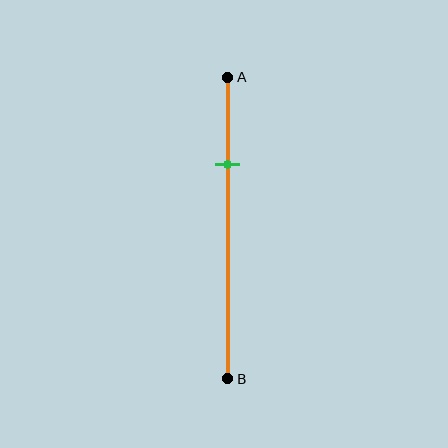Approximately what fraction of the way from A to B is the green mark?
The green mark is approximately 30% of the way from A to B.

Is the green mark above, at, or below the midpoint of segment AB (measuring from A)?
The green mark is above the midpoint of segment AB.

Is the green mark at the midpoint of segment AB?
No, the mark is at about 30% from A, not at the 50% midpoint.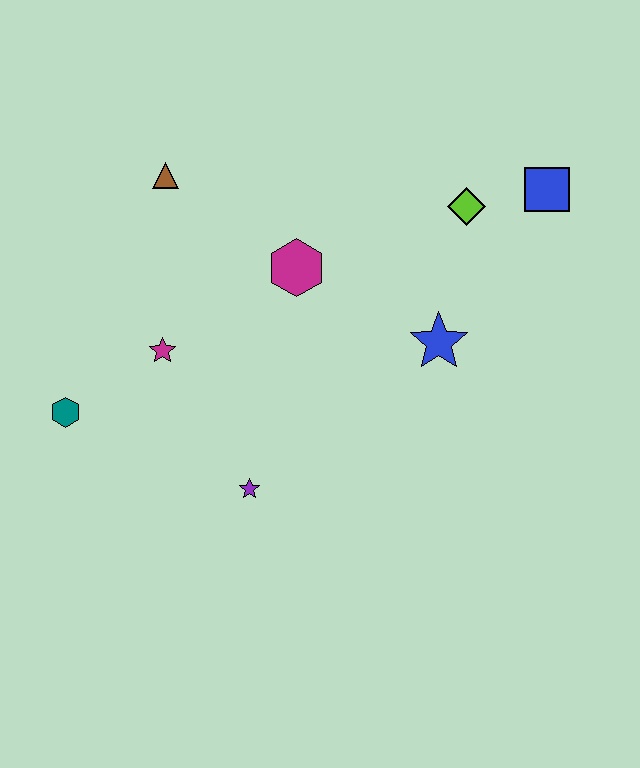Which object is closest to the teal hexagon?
The magenta star is closest to the teal hexagon.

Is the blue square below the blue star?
No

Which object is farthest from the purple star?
The blue square is farthest from the purple star.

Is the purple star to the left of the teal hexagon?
No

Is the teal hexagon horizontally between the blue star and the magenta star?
No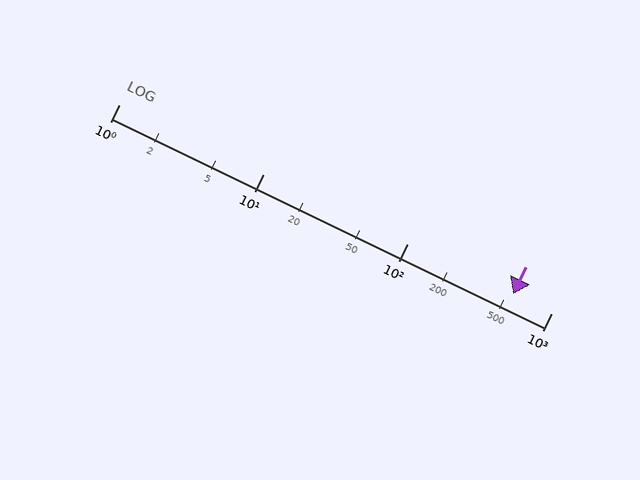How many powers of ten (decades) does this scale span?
The scale spans 3 decades, from 1 to 1000.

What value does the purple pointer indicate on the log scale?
The pointer indicates approximately 540.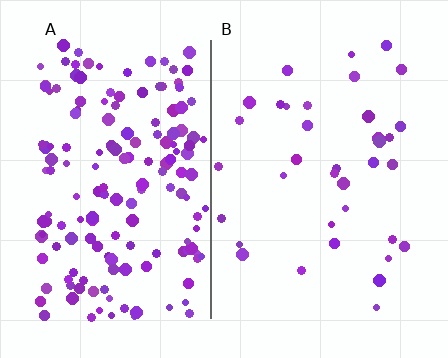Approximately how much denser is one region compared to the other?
Approximately 4.5× — region A over region B.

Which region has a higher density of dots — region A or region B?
A (the left).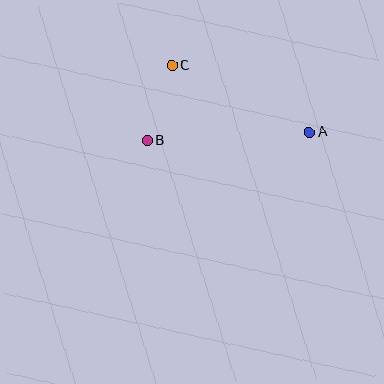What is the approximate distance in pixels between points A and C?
The distance between A and C is approximately 153 pixels.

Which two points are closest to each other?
Points B and C are closest to each other.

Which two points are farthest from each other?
Points A and B are farthest from each other.